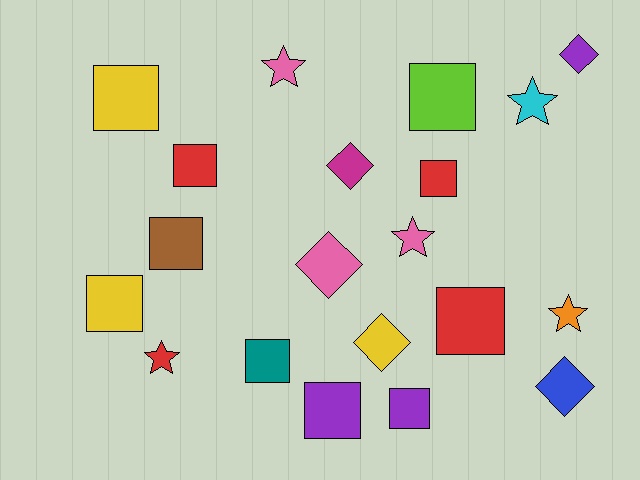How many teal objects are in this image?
There is 1 teal object.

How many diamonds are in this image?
There are 5 diamonds.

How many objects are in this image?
There are 20 objects.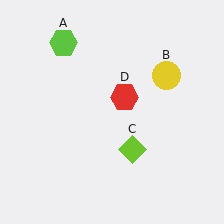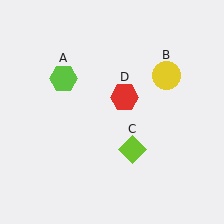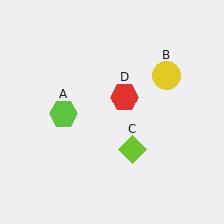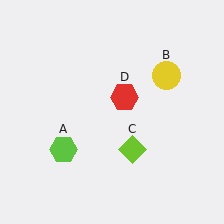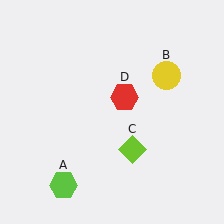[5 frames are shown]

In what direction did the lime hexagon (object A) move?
The lime hexagon (object A) moved down.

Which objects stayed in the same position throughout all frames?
Yellow circle (object B) and lime diamond (object C) and red hexagon (object D) remained stationary.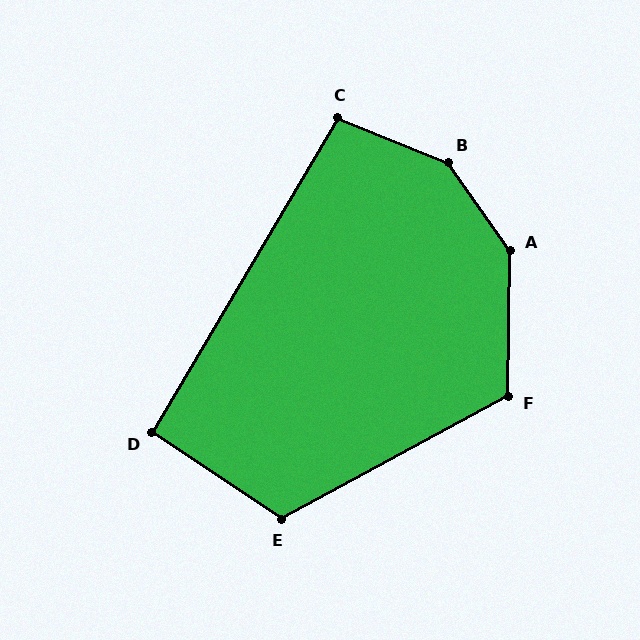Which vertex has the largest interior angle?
B, at approximately 147 degrees.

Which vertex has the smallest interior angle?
D, at approximately 93 degrees.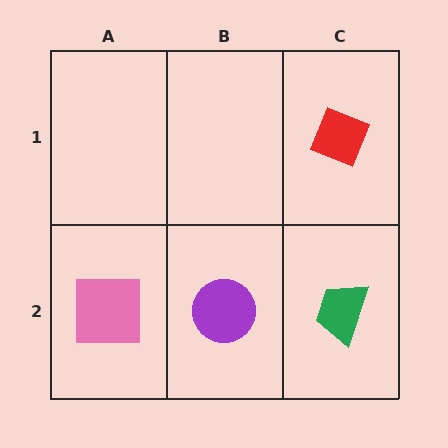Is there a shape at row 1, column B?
No, that cell is empty.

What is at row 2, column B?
A purple circle.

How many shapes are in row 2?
3 shapes.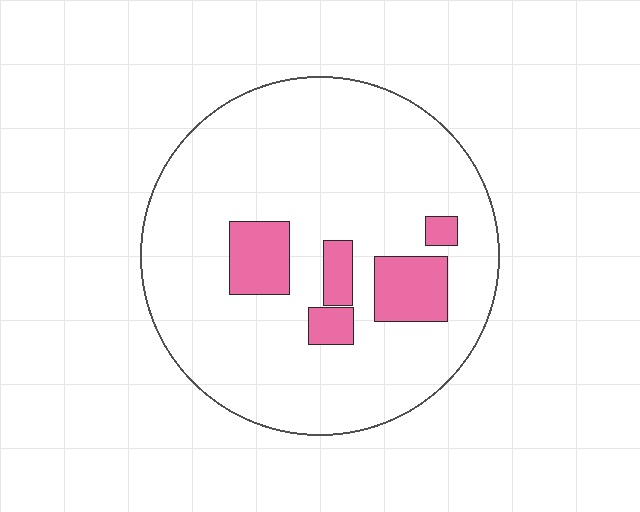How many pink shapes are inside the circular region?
5.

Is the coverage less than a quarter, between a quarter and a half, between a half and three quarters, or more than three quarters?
Less than a quarter.